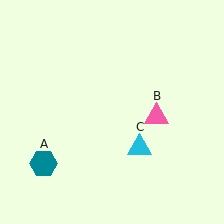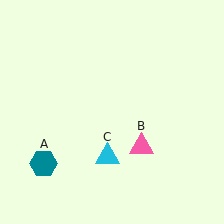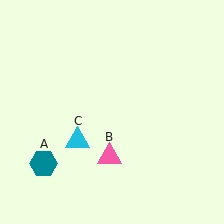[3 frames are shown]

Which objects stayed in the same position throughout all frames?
Teal hexagon (object A) remained stationary.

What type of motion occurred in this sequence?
The pink triangle (object B), cyan triangle (object C) rotated clockwise around the center of the scene.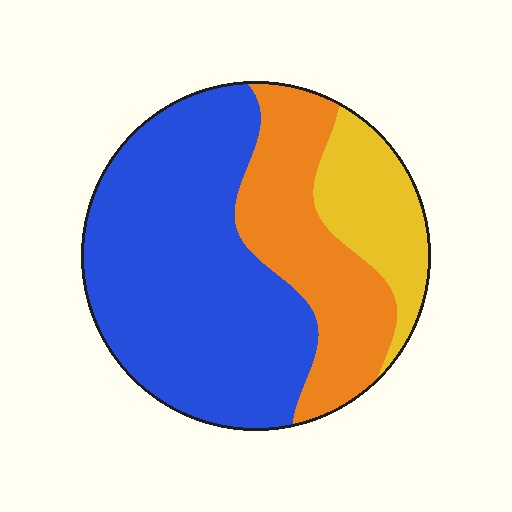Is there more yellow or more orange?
Orange.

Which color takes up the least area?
Yellow, at roughly 15%.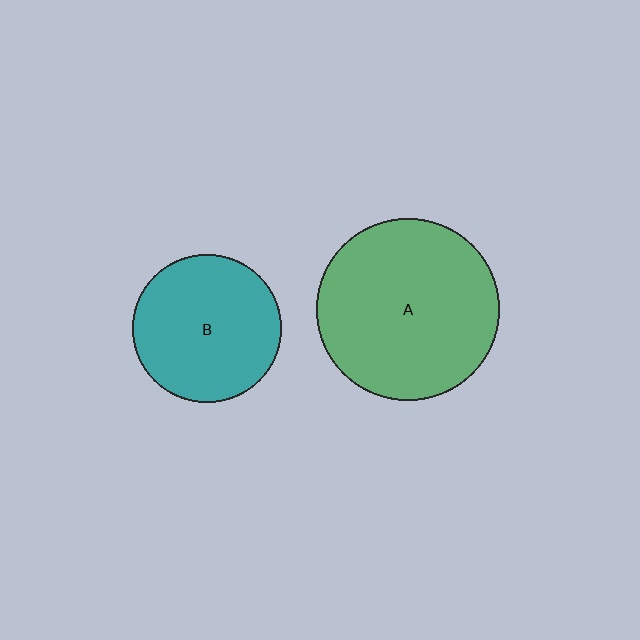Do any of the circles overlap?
No, none of the circles overlap.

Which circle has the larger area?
Circle A (green).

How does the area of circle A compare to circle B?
Approximately 1.5 times.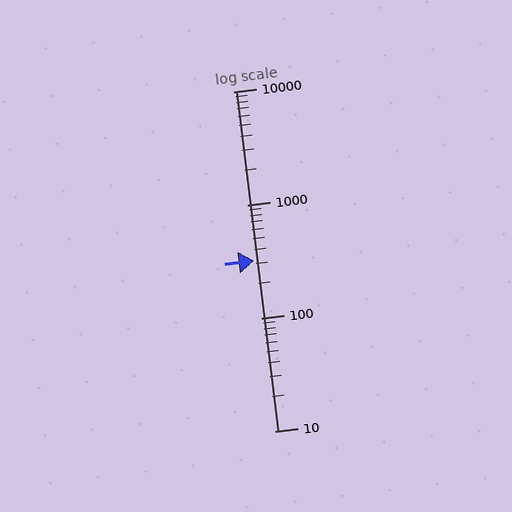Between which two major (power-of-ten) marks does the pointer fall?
The pointer is between 100 and 1000.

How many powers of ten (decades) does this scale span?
The scale spans 3 decades, from 10 to 10000.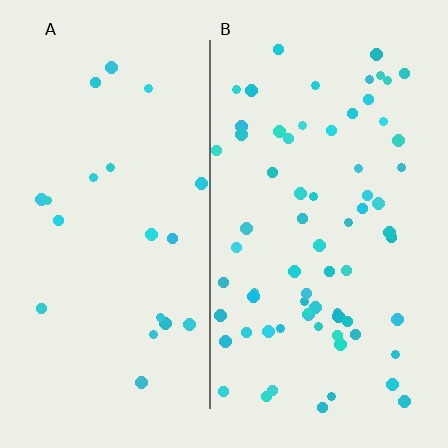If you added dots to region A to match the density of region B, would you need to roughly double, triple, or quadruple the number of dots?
Approximately triple.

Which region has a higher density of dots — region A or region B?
B (the right).